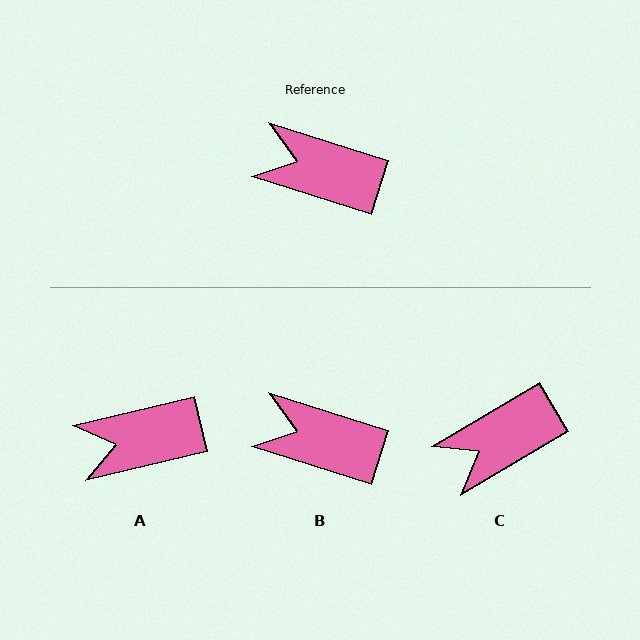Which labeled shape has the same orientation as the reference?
B.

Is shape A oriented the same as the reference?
No, it is off by about 31 degrees.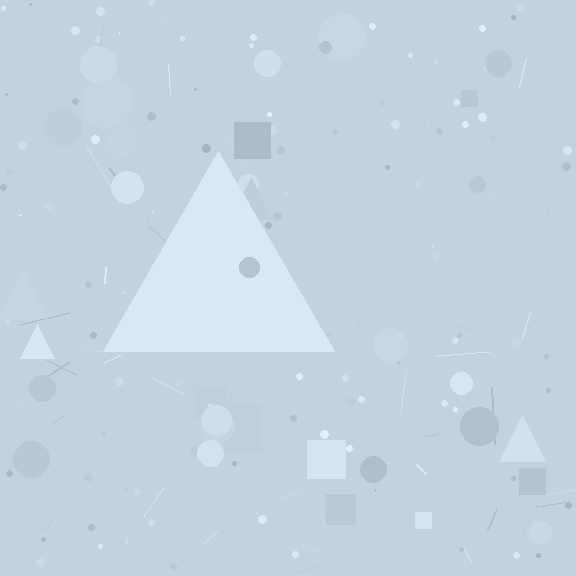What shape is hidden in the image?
A triangle is hidden in the image.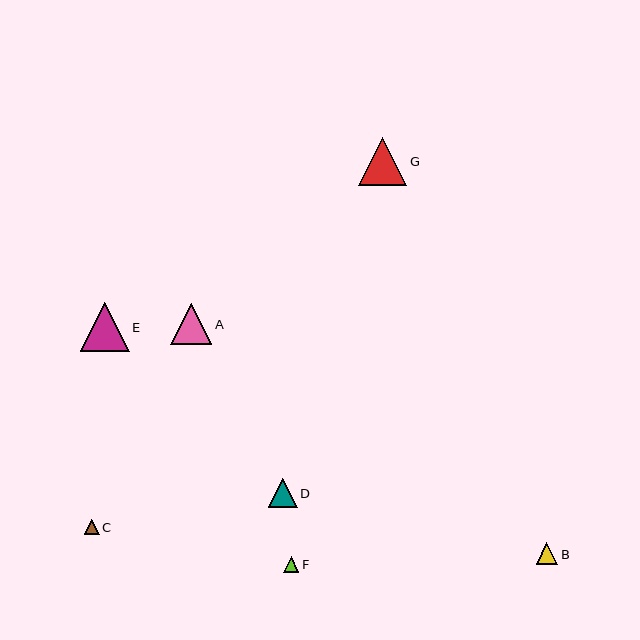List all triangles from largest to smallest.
From largest to smallest: E, G, A, D, B, F, C.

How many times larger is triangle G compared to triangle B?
Triangle G is approximately 2.2 times the size of triangle B.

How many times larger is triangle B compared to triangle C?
Triangle B is approximately 1.4 times the size of triangle C.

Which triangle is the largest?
Triangle E is the largest with a size of approximately 49 pixels.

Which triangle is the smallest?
Triangle C is the smallest with a size of approximately 15 pixels.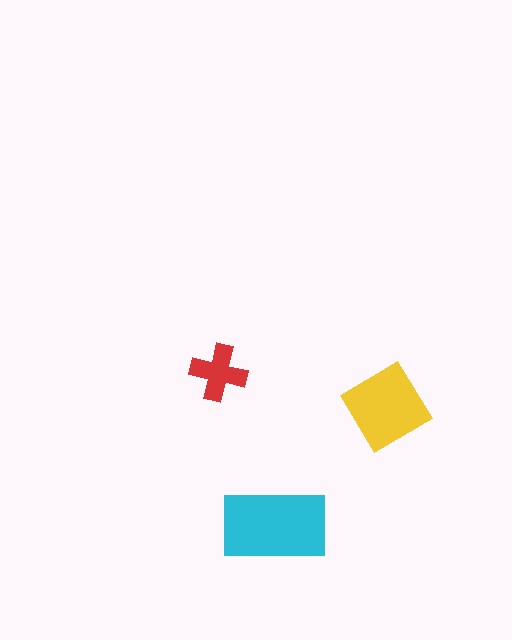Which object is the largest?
The cyan rectangle.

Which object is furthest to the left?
The red cross is leftmost.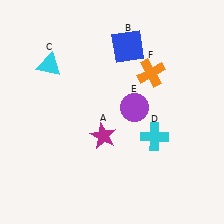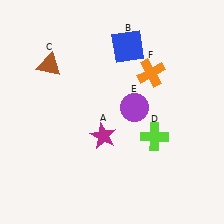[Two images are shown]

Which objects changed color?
C changed from cyan to brown. D changed from cyan to lime.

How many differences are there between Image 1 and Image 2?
There are 2 differences between the two images.